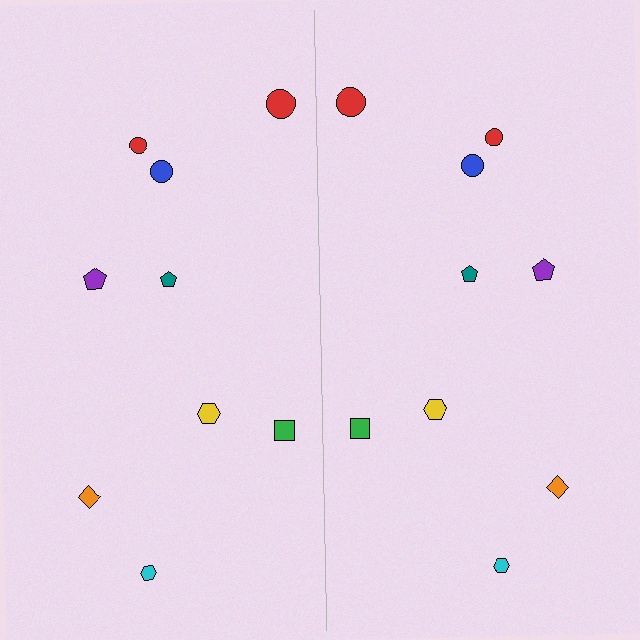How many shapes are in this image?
There are 18 shapes in this image.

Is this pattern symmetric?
Yes, this pattern has bilateral (reflection) symmetry.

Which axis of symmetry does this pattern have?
The pattern has a vertical axis of symmetry running through the center of the image.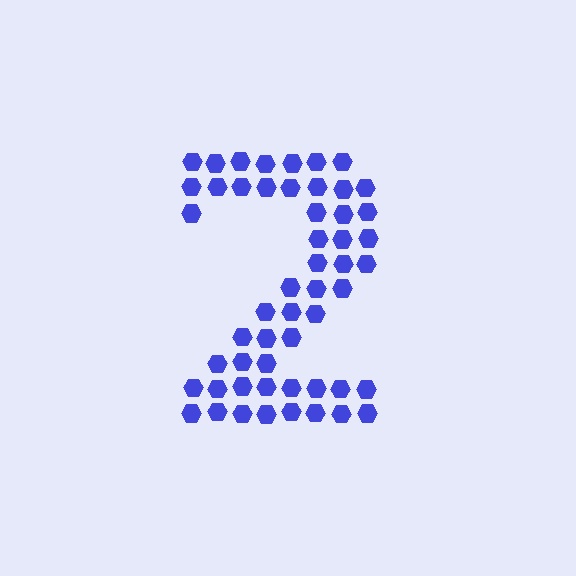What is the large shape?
The large shape is the digit 2.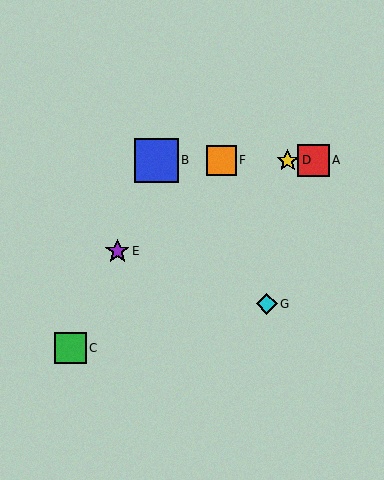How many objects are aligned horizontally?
4 objects (A, B, D, F) are aligned horizontally.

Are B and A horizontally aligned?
Yes, both are at y≈160.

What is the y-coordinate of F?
Object F is at y≈160.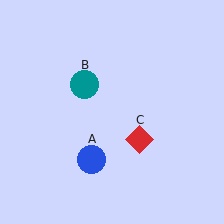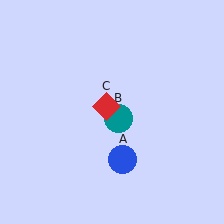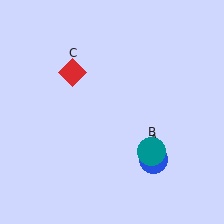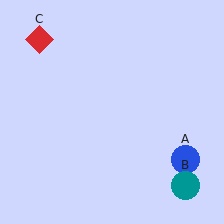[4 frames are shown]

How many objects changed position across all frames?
3 objects changed position: blue circle (object A), teal circle (object B), red diamond (object C).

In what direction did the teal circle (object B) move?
The teal circle (object B) moved down and to the right.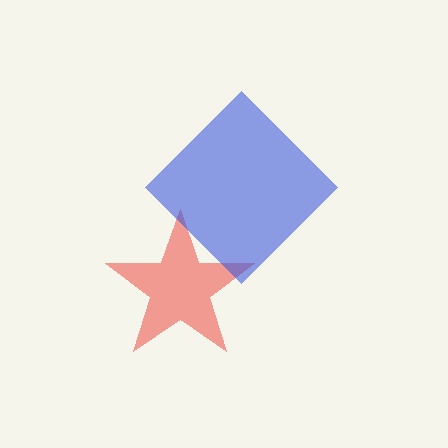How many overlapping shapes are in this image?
There are 2 overlapping shapes in the image.